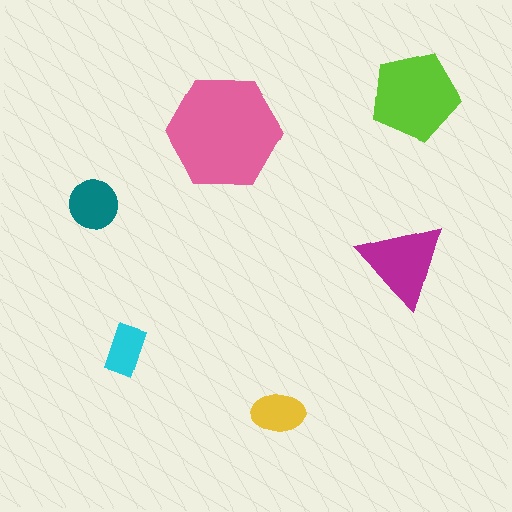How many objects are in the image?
There are 6 objects in the image.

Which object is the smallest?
The cyan rectangle.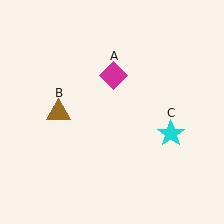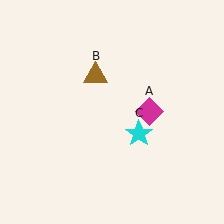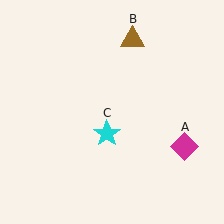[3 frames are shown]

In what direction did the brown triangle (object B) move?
The brown triangle (object B) moved up and to the right.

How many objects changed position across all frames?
3 objects changed position: magenta diamond (object A), brown triangle (object B), cyan star (object C).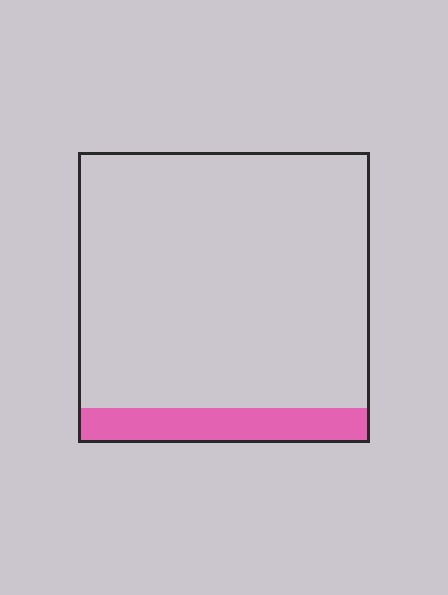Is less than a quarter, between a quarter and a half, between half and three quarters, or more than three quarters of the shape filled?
Less than a quarter.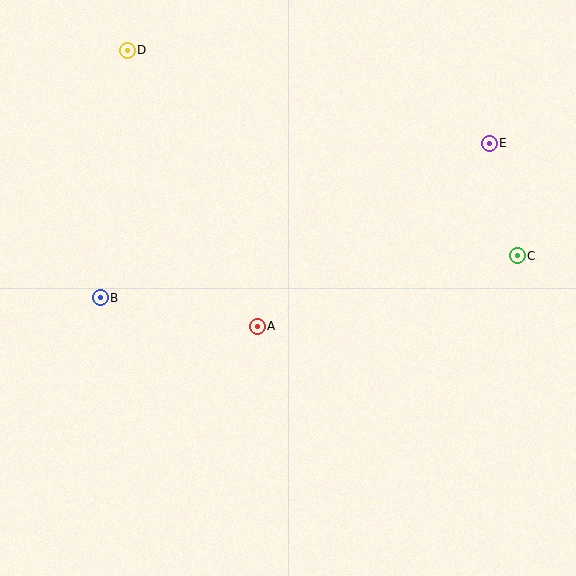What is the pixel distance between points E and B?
The distance between E and B is 419 pixels.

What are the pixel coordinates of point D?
Point D is at (127, 50).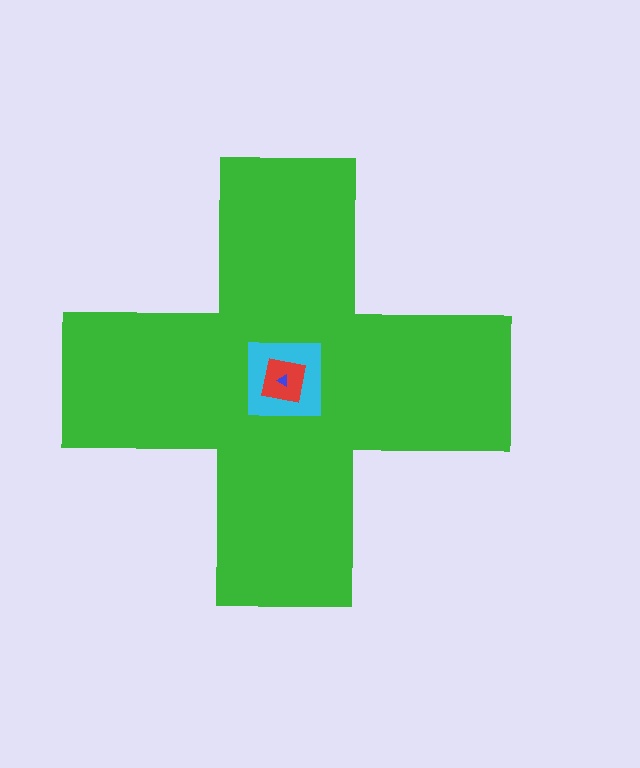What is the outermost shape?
The green cross.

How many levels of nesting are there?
4.